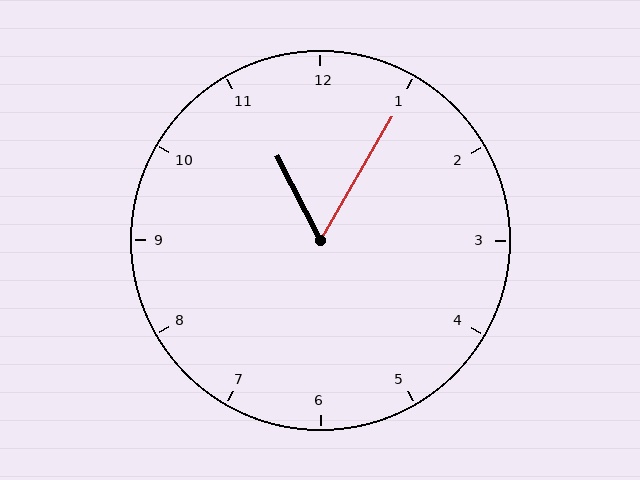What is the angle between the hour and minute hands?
Approximately 58 degrees.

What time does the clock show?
11:05.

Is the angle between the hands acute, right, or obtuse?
It is acute.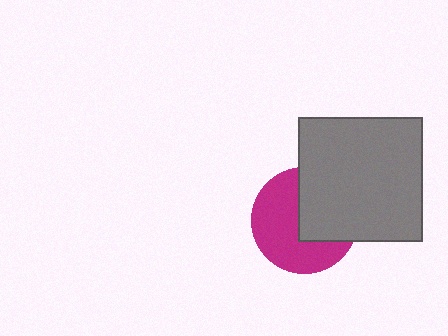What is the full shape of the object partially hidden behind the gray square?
The partially hidden object is a magenta circle.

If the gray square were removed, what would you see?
You would see the complete magenta circle.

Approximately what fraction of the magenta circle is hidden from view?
Roughly 43% of the magenta circle is hidden behind the gray square.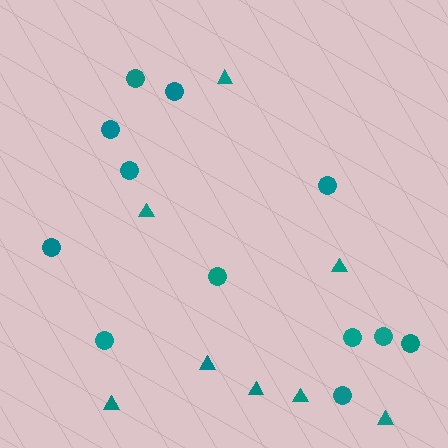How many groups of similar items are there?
There are 2 groups: one group of triangles (8) and one group of circles (12).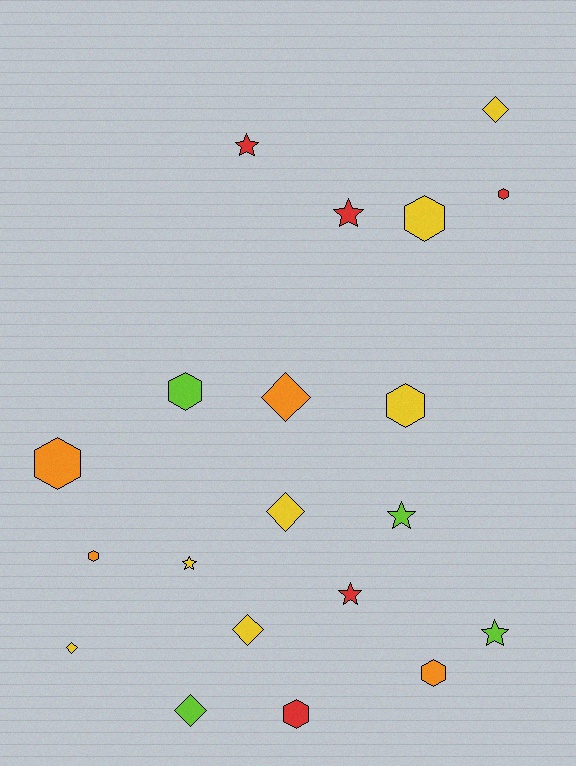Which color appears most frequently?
Yellow, with 7 objects.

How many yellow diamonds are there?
There are 4 yellow diamonds.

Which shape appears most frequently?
Hexagon, with 8 objects.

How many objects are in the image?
There are 20 objects.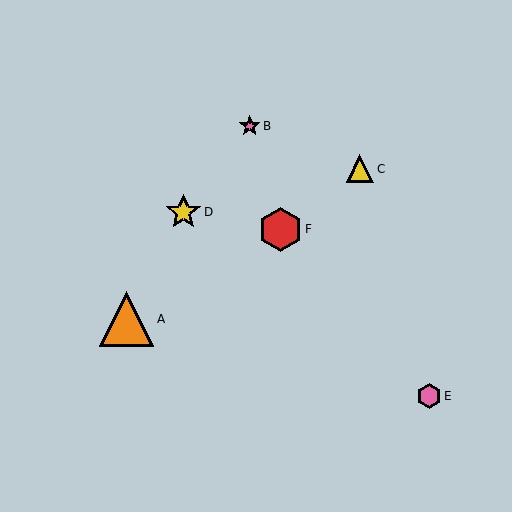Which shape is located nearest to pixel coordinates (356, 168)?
The yellow triangle (labeled C) at (360, 169) is nearest to that location.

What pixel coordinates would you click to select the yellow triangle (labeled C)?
Click at (360, 169) to select the yellow triangle C.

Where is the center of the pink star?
The center of the pink star is at (250, 126).